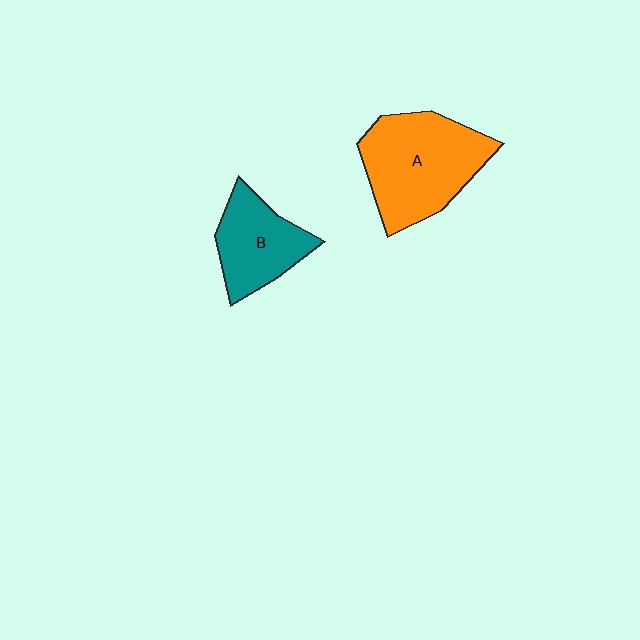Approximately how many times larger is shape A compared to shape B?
Approximately 1.6 times.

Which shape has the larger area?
Shape A (orange).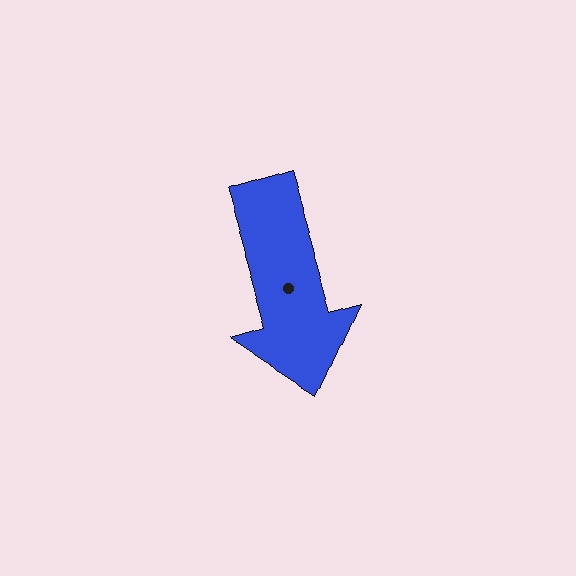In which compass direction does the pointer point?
South.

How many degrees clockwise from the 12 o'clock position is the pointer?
Approximately 164 degrees.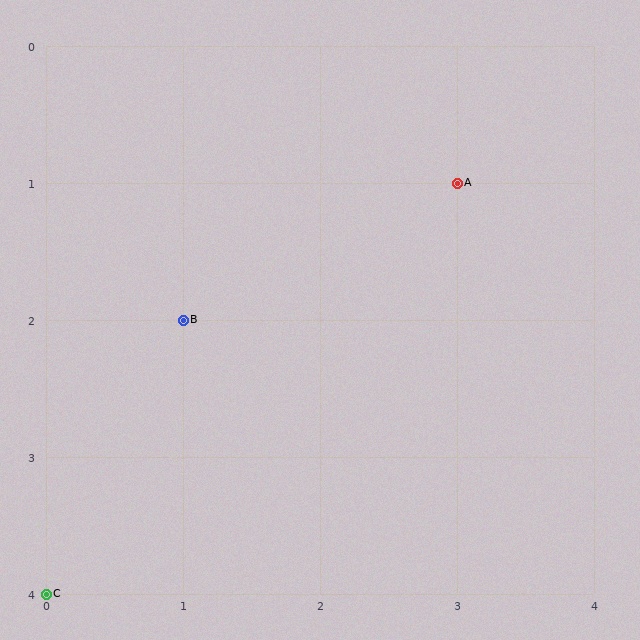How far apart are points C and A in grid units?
Points C and A are 3 columns and 3 rows apart (about 4.2 grid units diagonally).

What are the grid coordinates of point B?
Point B is at grid coordinates (1, 2).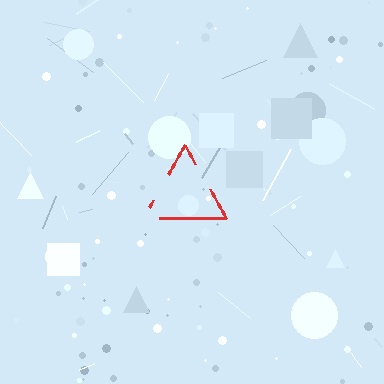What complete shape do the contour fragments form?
The contour fragments form a triangle.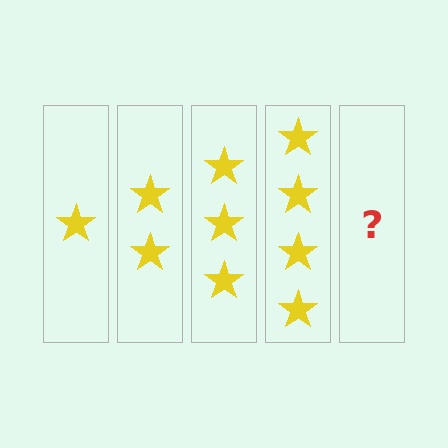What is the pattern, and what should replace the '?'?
The pattern is that each step adds one more star. The '?' should be 5 stars.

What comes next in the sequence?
The next element should be 5 stars.